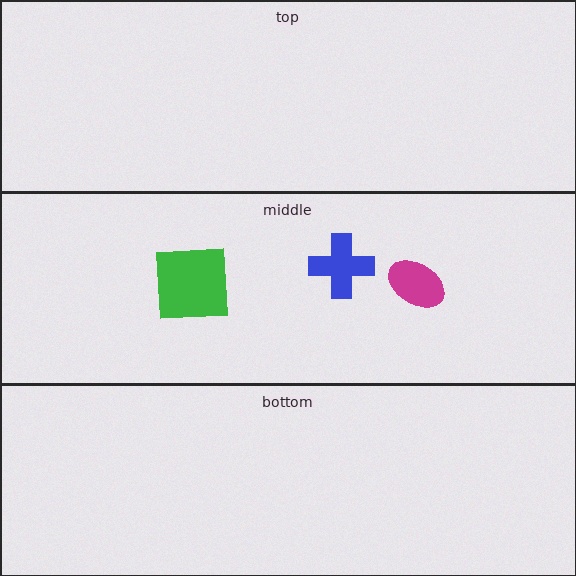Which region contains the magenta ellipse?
The middle region.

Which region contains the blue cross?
The middle region.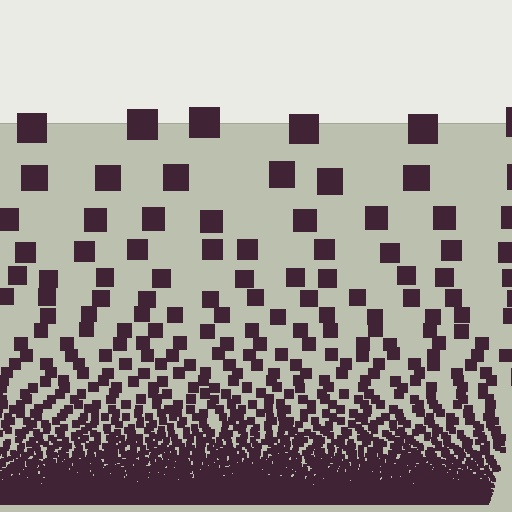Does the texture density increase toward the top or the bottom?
Density increases toward the bottom.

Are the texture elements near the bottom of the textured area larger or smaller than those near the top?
Smaller. The gradient is inverted — elements near the bottom are smaller and denser.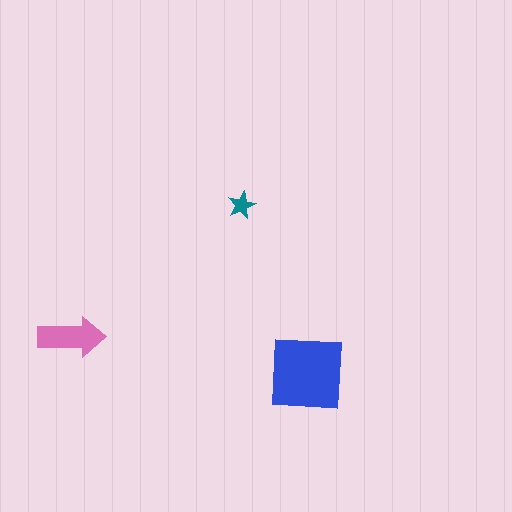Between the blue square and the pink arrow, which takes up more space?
The blue square.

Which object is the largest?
The blue square.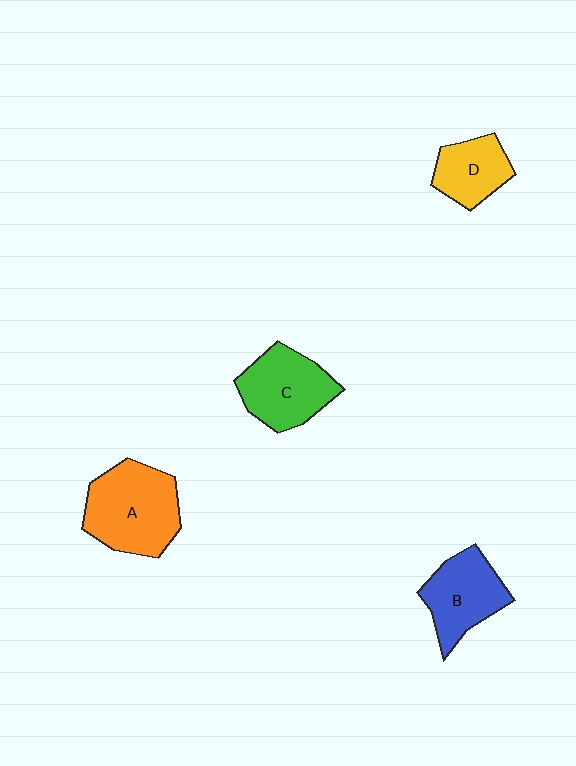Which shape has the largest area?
Shape A (orange).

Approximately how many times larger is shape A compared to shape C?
Approximately 1.2 times.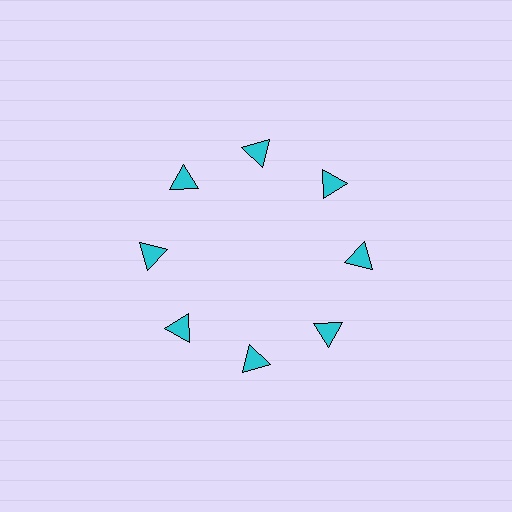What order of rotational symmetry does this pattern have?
This pattern has 8-fold rotational symmetry.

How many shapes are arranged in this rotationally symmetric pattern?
There are 8 shapes, arranged in 8 groups of 1.